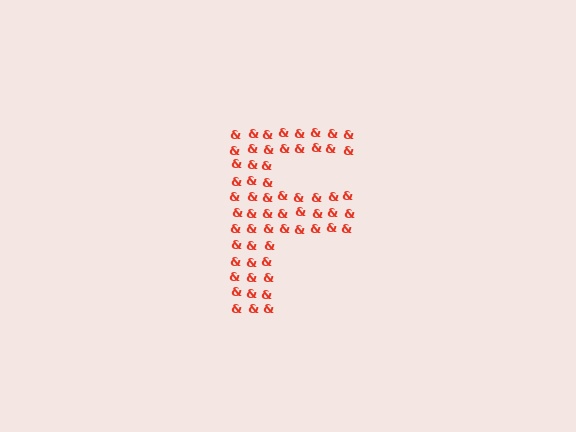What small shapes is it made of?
It is made of small ampersands.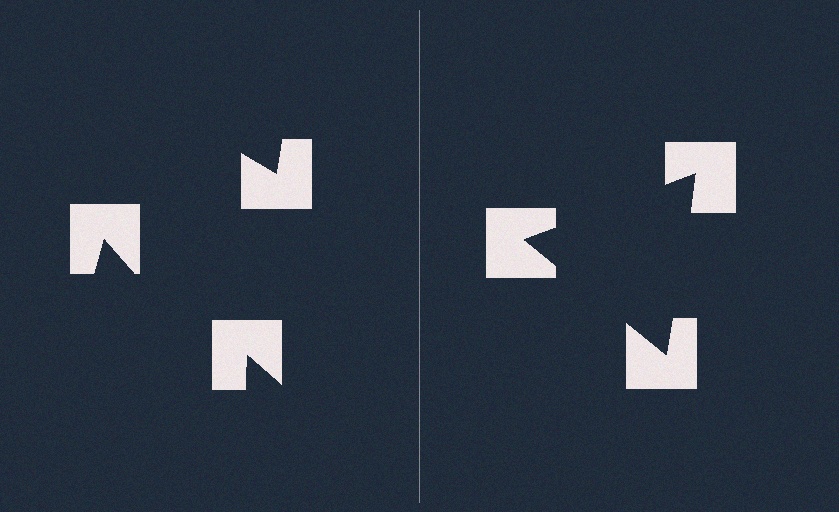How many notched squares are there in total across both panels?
6 — 3 on each side.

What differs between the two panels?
The notched squares are positioned identically on both sides; only the wedge orientations differ. On the right they align to a triangle; on the left they are misaligned.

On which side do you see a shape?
An illusory triangle appears on the right side. On the left side the wedge cuts are rotated, so no coherent shape forms.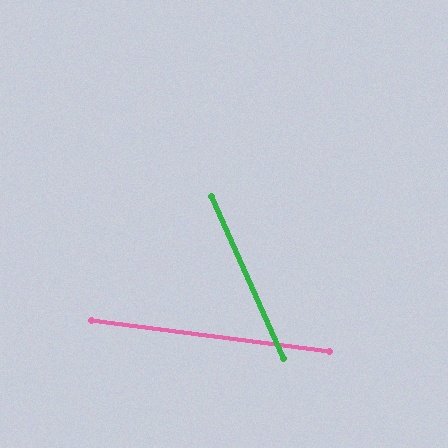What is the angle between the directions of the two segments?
Approximately 59 degrees.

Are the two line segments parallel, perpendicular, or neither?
Neither parallel nor perpendicular — they differ by about 59°.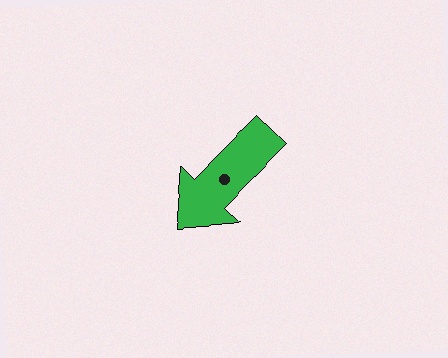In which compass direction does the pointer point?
Southwest.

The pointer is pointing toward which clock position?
Roughly 8 o'clock.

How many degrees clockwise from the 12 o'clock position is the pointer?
Approximately 225 degrees.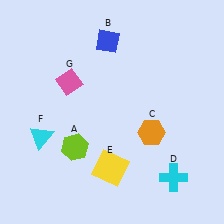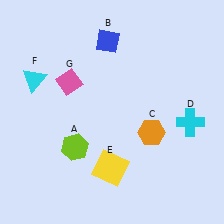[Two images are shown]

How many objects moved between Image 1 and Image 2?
2 objects moved between the two images.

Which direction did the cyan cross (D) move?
The cyan cross (D) moved up.